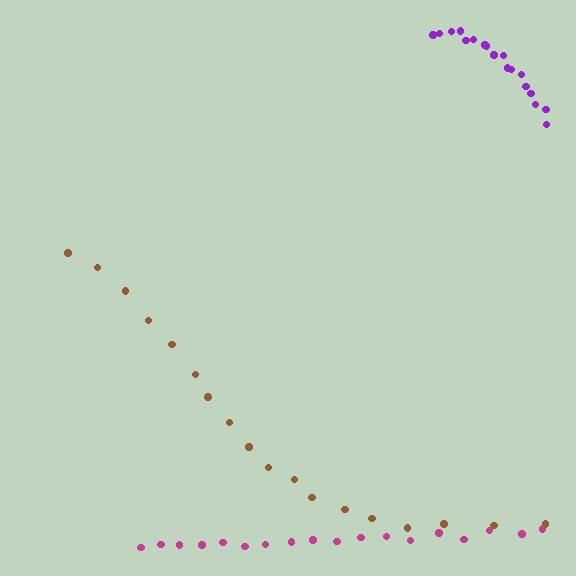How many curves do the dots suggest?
There are 3 distinct paths.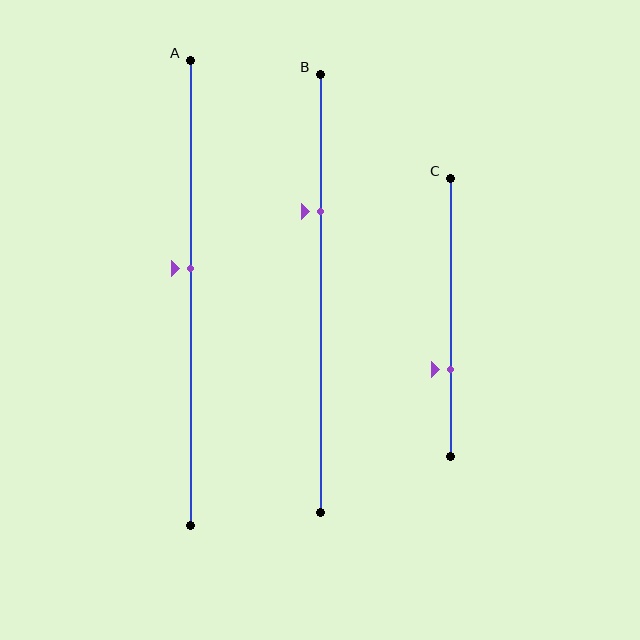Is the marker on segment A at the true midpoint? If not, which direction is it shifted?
No, the marker on segment A is shifted upward by about 5% of the segment length.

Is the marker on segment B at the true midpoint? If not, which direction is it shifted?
No, the marker on segment B is shifted upward by about 19% of the segment length.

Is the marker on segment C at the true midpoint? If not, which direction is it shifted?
No, the marker on segment C is shifted downward by about 19% of the segment length.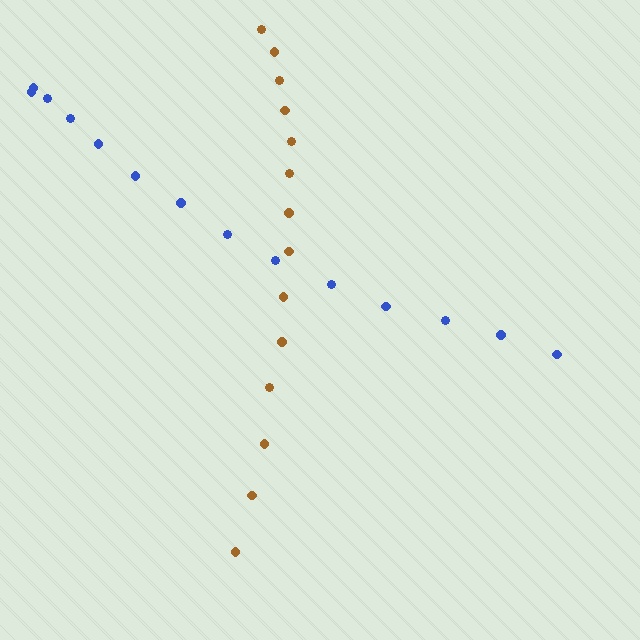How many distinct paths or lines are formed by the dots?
There are 2 distinct paths.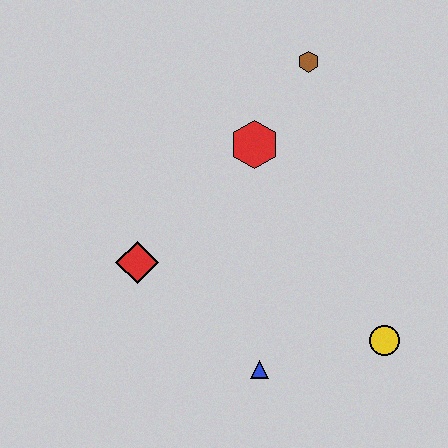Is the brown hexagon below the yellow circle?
No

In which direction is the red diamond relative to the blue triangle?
The red diamond is to the left of the blue triangle.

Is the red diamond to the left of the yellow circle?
Yes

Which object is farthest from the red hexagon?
The yellow circle is farthest from the red hexagon.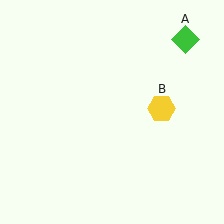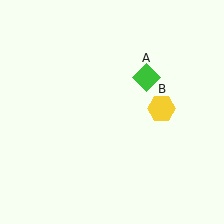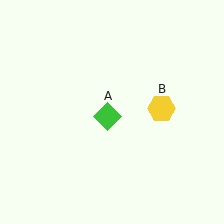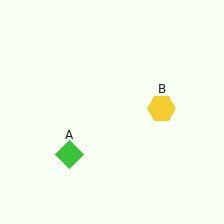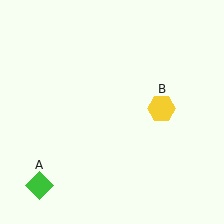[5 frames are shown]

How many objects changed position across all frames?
1 object changed position: green diamond (object A).